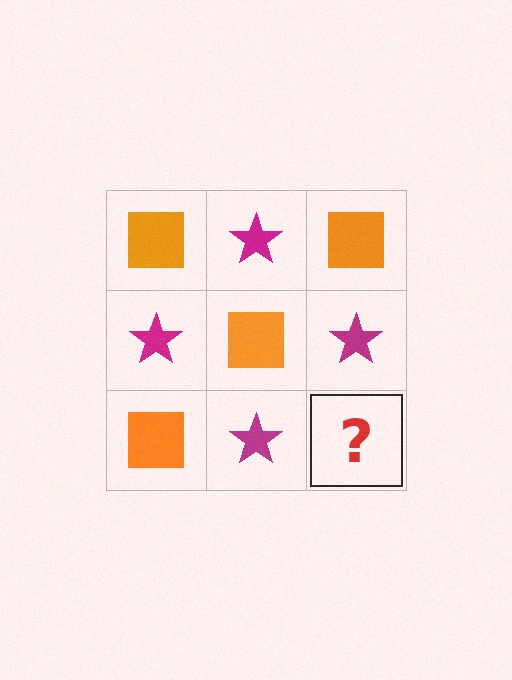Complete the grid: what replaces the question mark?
The question mark should be replaced with an orange square.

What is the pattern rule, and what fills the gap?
The rule is that it alternates orange square and magenta star in a checkerboard pattern. The gap should be filled with an orange square.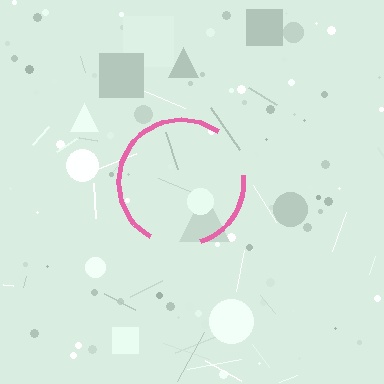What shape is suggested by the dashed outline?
The dashed outline suggests a circle.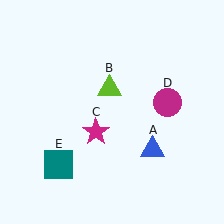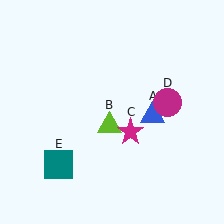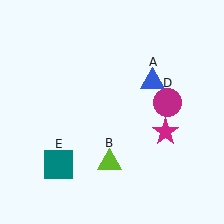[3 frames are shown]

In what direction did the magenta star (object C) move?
The magenta star (object C) moved right.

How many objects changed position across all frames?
3 objects changed position: blue triangle (object A), lime triangle (object B), magenta star (object C).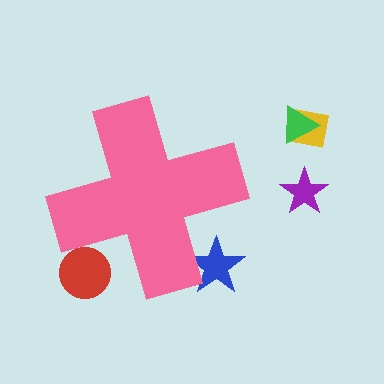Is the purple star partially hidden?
No, the purple star is fully visible.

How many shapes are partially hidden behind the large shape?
2 shapes are partially hidden.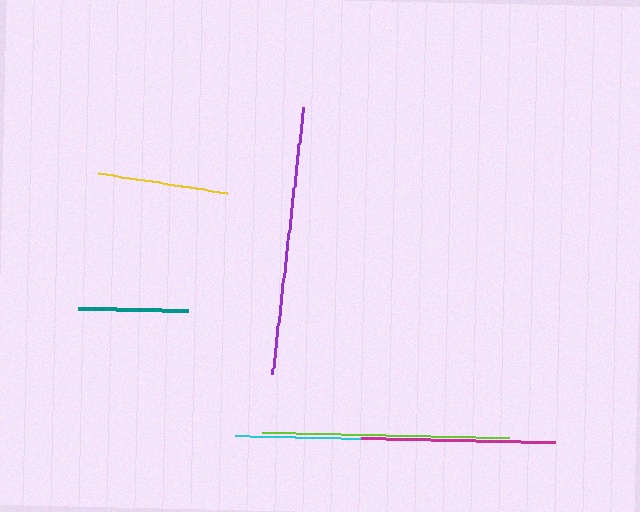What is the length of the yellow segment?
The yellow segment is approximately 131 pixels long.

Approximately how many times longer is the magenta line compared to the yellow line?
The magenta line is approximately 1.5 times the length of the yellow line.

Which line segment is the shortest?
The teal line is the shortest at approximately 110 pixels.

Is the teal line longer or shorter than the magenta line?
The magenta line is longer than the teal line.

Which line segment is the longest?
The purple line is the longest at approximately 269 pixels.